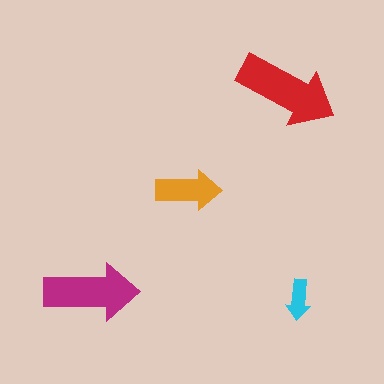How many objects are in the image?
There are 4 objects in the image.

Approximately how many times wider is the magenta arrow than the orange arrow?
About 1.5 times wider.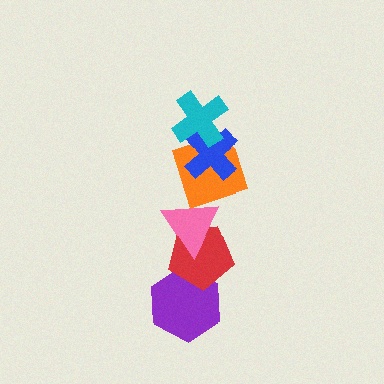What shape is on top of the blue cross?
The cyan cross is on top of the blue cross.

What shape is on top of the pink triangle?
The orange square is on top of the pink triangle.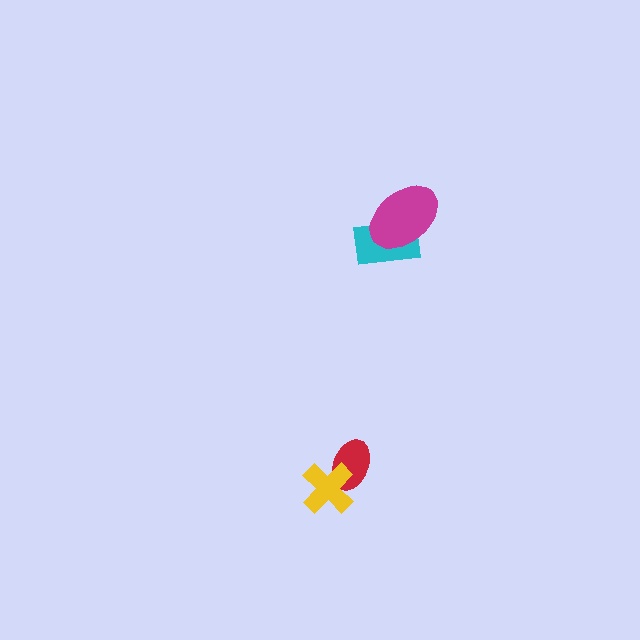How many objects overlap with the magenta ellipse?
1 object overlaps with the magenta ellipse.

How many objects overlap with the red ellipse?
1 object overlaps with the red ellipse.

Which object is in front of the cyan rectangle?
The magenta ellipse is in front of the cyan rectangle.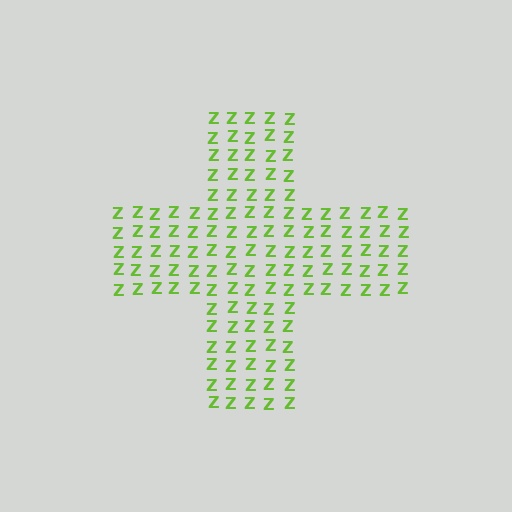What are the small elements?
The small elements are letter Z's.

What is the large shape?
The large shape is a cross.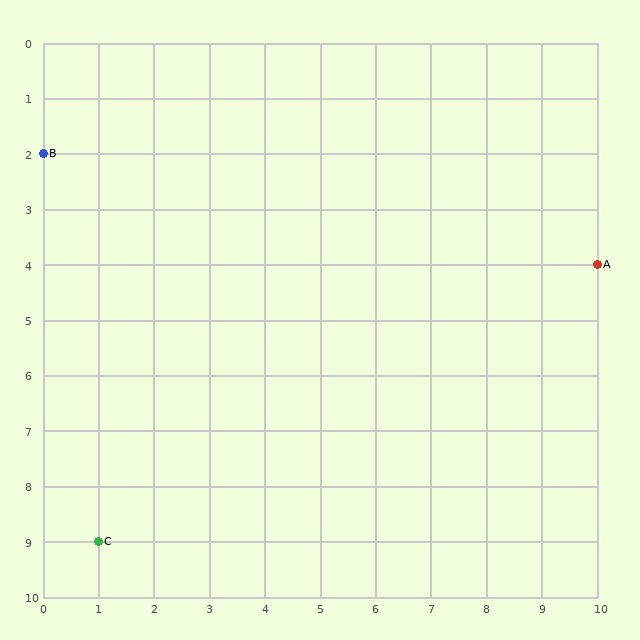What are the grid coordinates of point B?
Point B is at grid coordinates (0, 2).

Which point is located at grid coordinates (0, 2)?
Point B is at (0, 2).